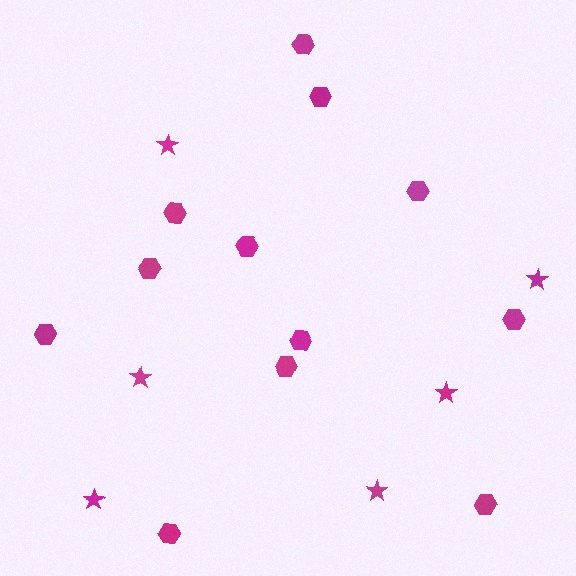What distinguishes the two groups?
There are 2 groups: one group of stars (6) and one group of hexagons (12).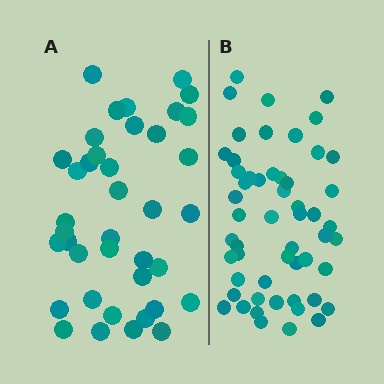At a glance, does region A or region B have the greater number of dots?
Region B (the right region) has more dots.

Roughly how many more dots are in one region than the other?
Region B has approximately 15 more dots than region A.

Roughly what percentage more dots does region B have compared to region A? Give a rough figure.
About 40% more.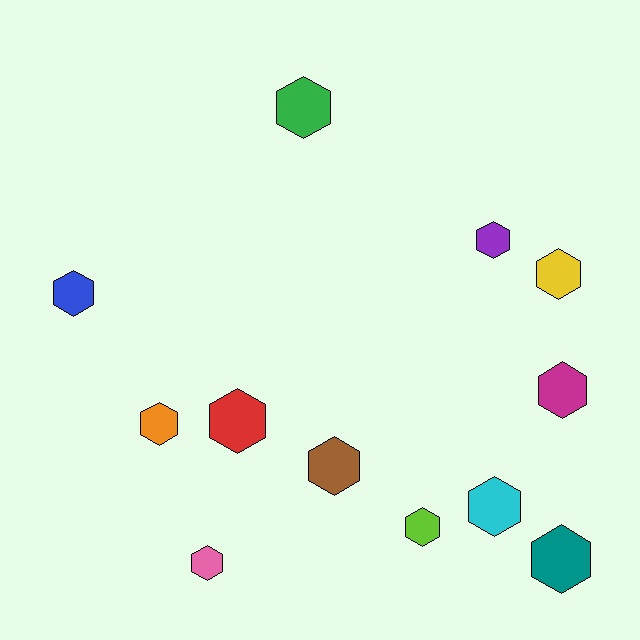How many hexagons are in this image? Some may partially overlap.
There are 12 hexagons.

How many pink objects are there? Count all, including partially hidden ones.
There is 1 pink object.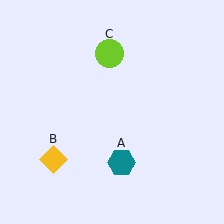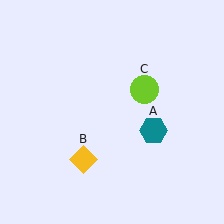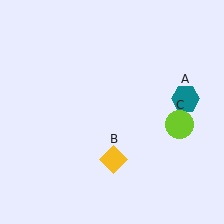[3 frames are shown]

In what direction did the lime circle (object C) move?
The lime circle (object C) moved down and to the right.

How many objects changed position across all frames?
3 objects changed position: teal hexagon (object A), yellow diamond (object B), lime circle (object C).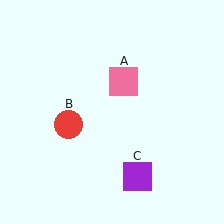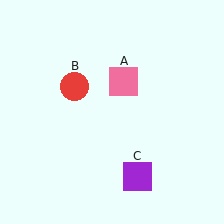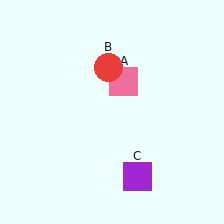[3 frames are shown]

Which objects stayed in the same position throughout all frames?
Pink square (object A) and purple square (object C) remained stationary.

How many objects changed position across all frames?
1 object changed position: red circle (object B).